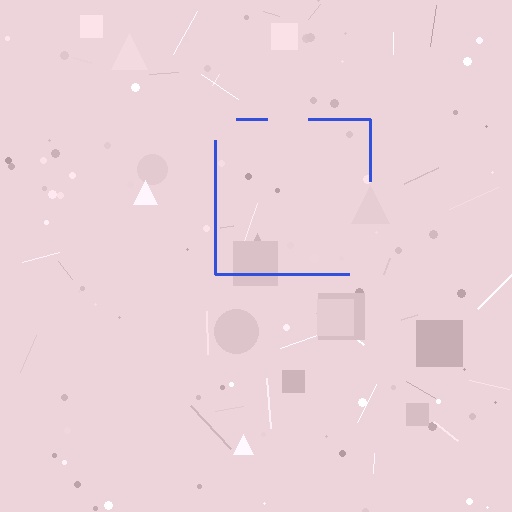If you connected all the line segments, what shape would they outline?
They would outline a square.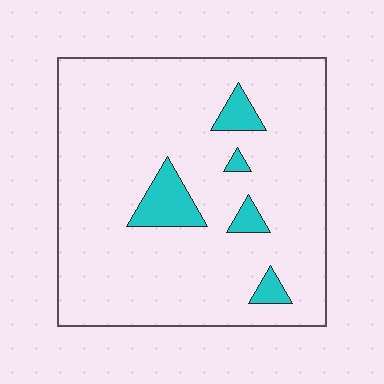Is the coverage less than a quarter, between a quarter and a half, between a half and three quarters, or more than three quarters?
Less than a quarter.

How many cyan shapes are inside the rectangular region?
5.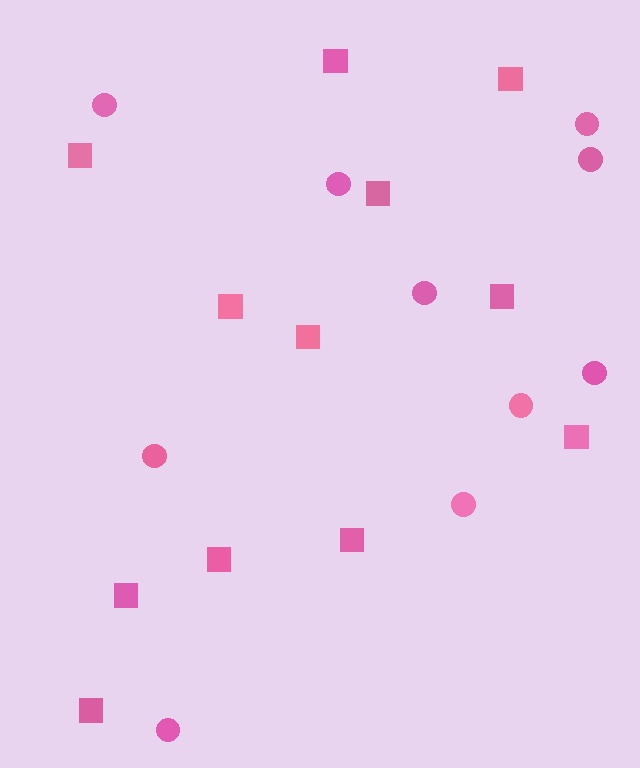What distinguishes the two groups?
There are 2 groups: one group of circles (10) and one group of squares (12).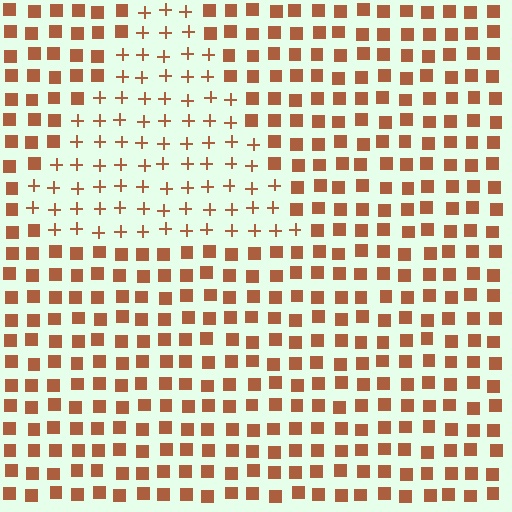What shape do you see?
I see a triangle.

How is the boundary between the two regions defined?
The boundary is defined by a change in element shape: plus signs inside vs. squares outside. All elements share the same color and spacing.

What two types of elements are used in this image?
The image uses plus signs inside the triangle region and squares outside it.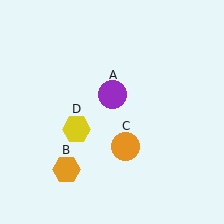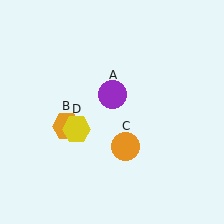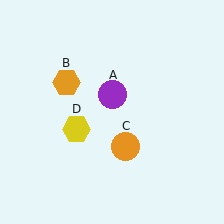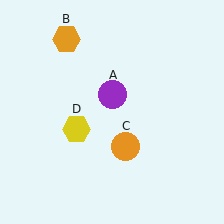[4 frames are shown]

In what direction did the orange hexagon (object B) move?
The orange hexagon (object B) moved up.